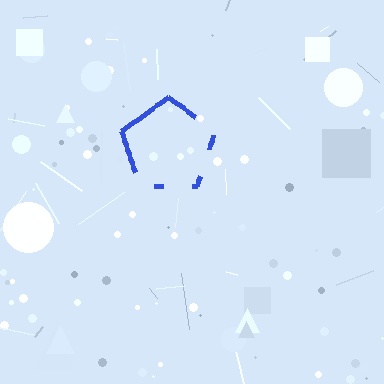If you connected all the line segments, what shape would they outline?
They would outline a pentagon.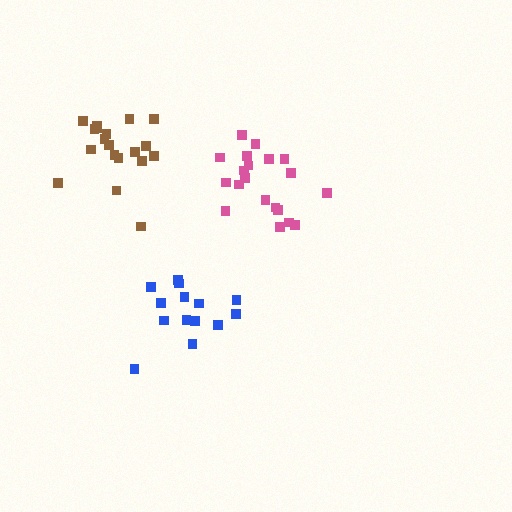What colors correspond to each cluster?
The clusters are colored: pink, brown, blue.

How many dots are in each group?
Group 1: 20 dots, Group 2: 19 dots, Group 3: 14 dots (53 total).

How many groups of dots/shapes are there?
There are 3 groups.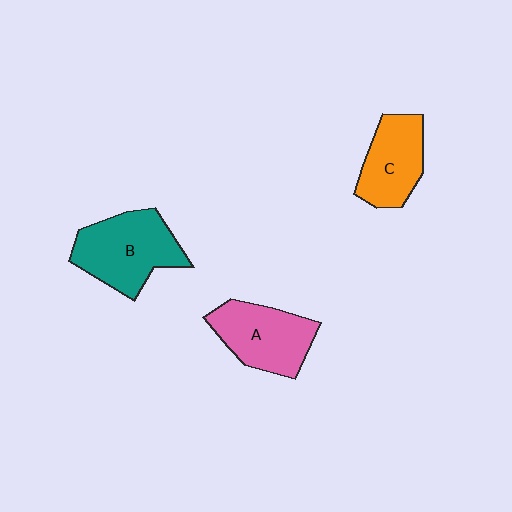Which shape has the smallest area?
Shape C (orange).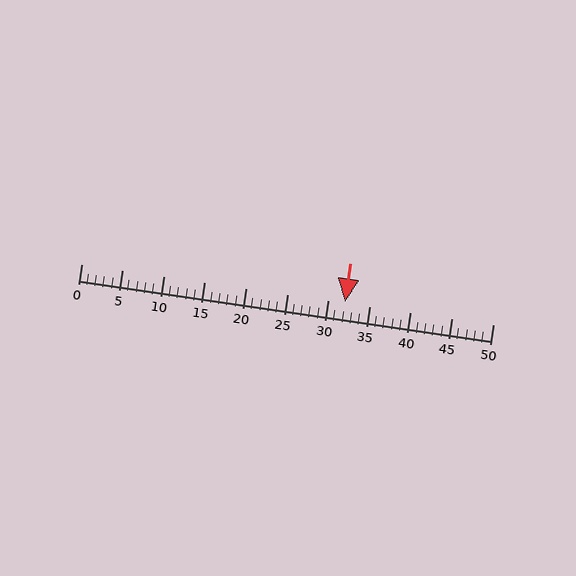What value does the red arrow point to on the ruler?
The red arrow points to approximately 32.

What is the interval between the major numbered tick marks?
The major tick marks are spaced 5 units apart.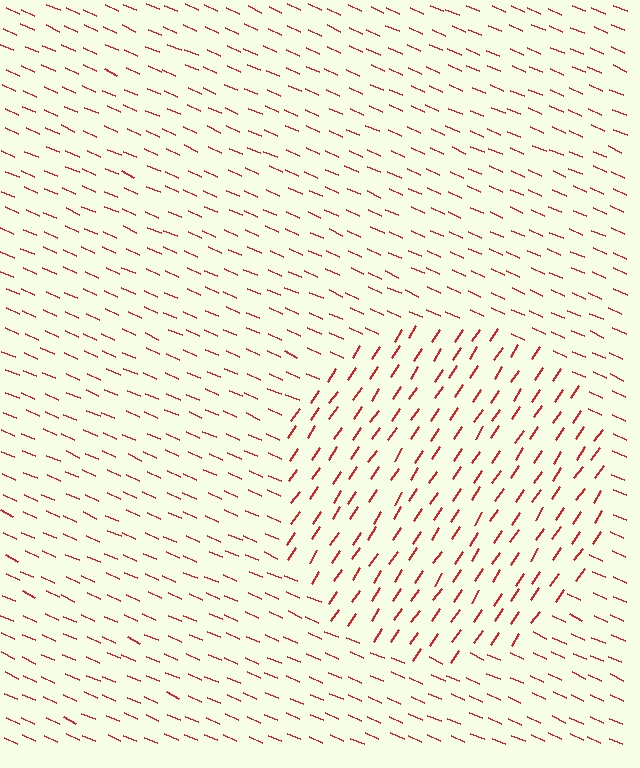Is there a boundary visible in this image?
Yes, there is a texture boundary formed by a change in line orientation.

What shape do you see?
I see a circle.